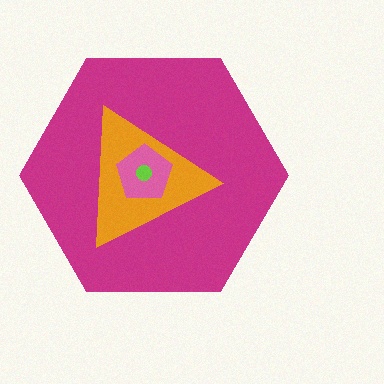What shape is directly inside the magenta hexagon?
The orange triangle.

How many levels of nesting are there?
4.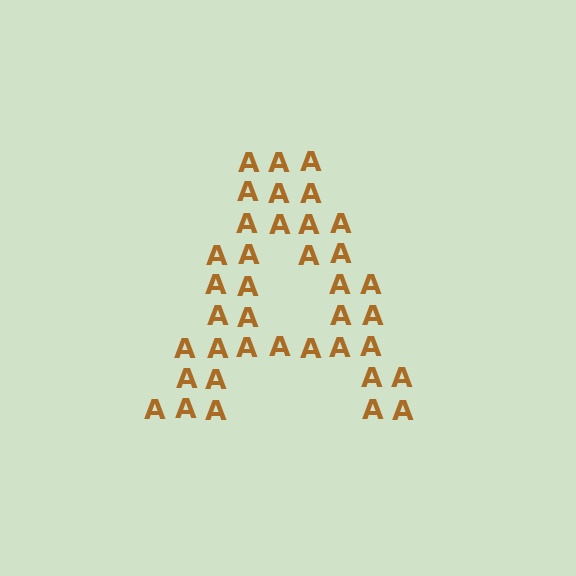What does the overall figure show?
The overall figure shows the letter A.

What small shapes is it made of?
It is made of small letter A's.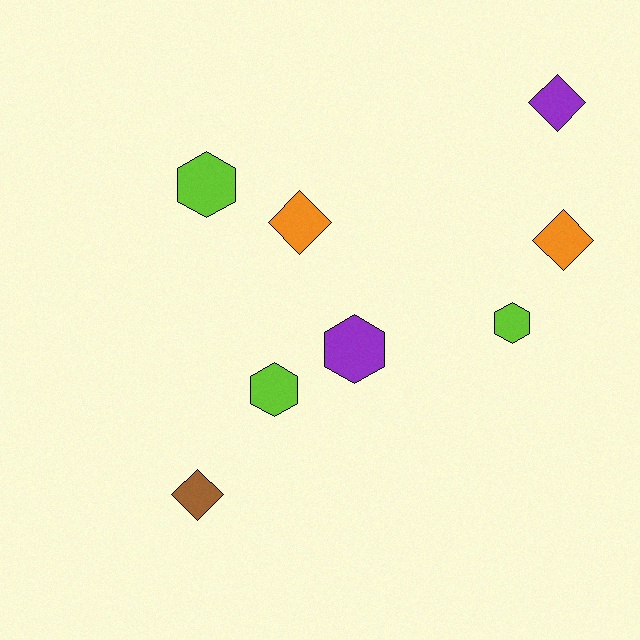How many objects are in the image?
There are 8 objects.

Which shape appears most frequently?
Hexagon, with 4 objects.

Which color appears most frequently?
Lime, with 3 objects.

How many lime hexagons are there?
There are 3 lime hexagons.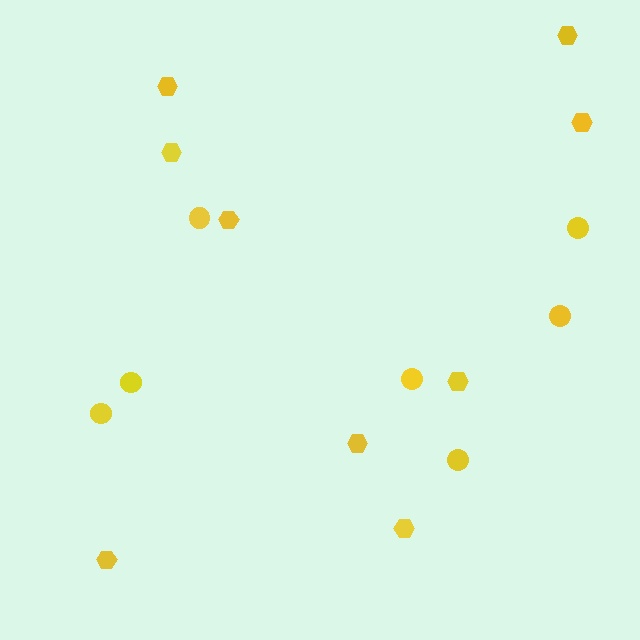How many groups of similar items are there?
There are 2 groups: one group of circles (7) and one group of hexagons (9).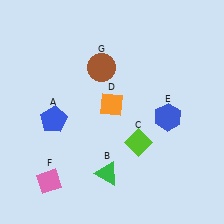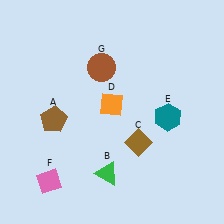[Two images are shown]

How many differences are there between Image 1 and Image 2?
There are 3 differences between the two images.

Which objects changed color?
A changed from blue to brown. C changed from lime to brown. E changed from blue to teal.